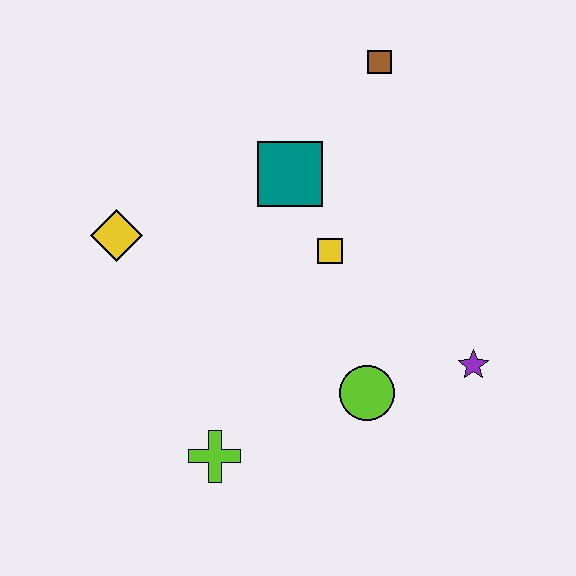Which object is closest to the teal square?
The yellow square is closest to the teal square.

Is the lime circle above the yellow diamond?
No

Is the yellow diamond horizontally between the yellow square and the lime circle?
No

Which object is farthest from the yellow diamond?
The purple star is farthest from the yellow diamond.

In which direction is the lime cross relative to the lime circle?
The lime cross is to the left of the lime circle.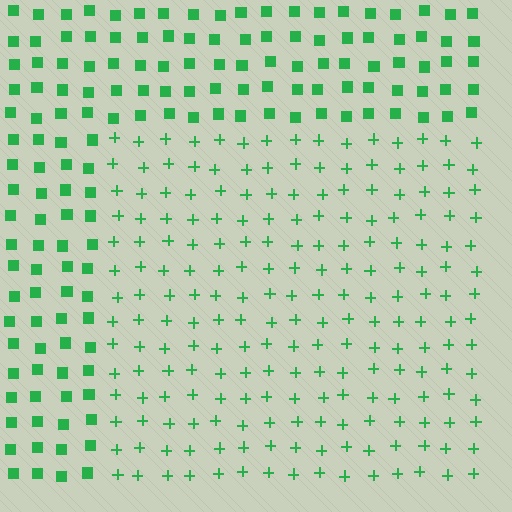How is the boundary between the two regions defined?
The boundary is defined by a change in element shape: plus signs inside vs. squares outside. All elements share the same color and spacing.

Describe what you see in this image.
The image is filled with small green elements arranged in a uniform grid. A rectangle-shaped region contains plus signs, while the surrounding area contains squares. The boundary is defined purely by the change in element shape.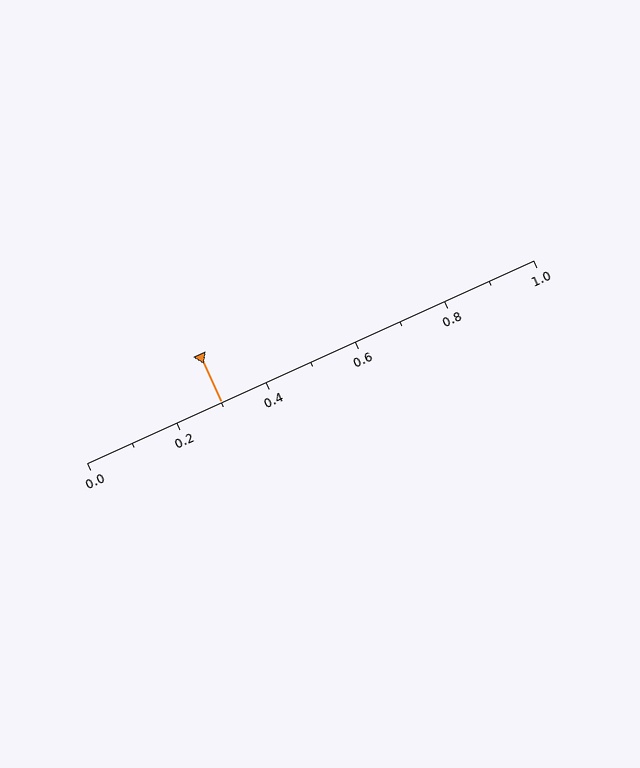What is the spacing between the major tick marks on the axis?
The major ticks are spaced 0.2 apart.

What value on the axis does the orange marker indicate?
The marker indicates approximately 0.3.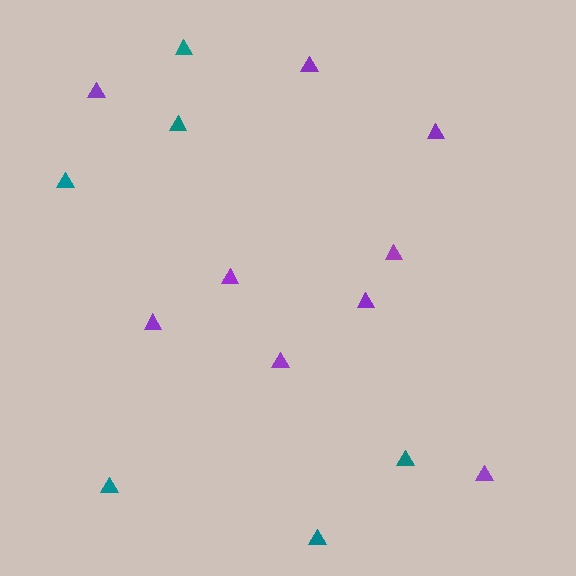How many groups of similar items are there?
There are 2 groups: one group of purple triangles (9) and one group of teal triangles (6).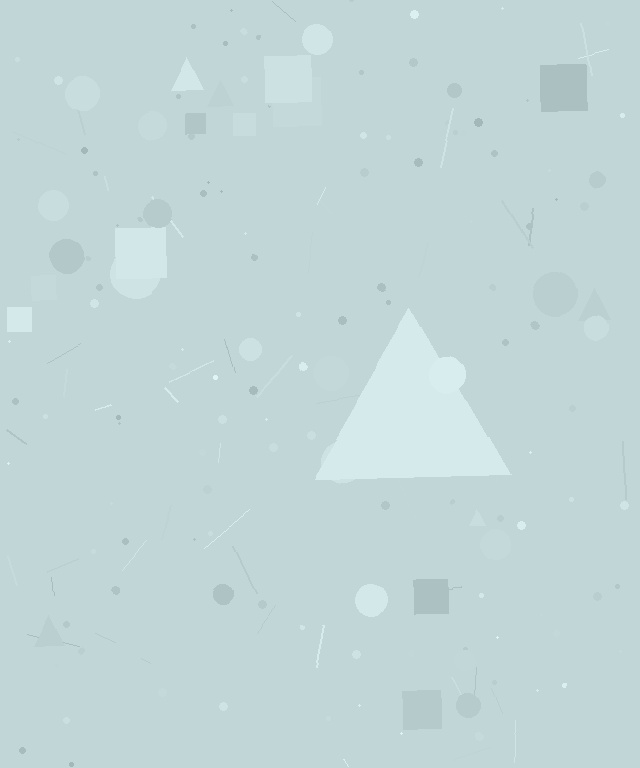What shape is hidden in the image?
A triangle is hidden in the image.